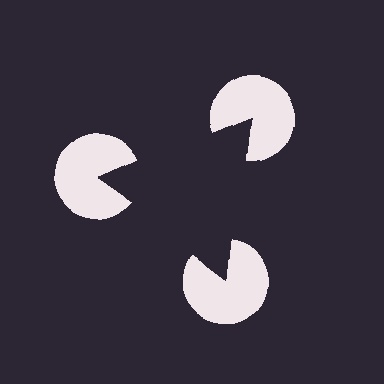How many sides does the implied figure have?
3 sides.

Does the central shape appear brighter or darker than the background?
It typically appears slightly darker than the background, even though no actual brightness change is drawn.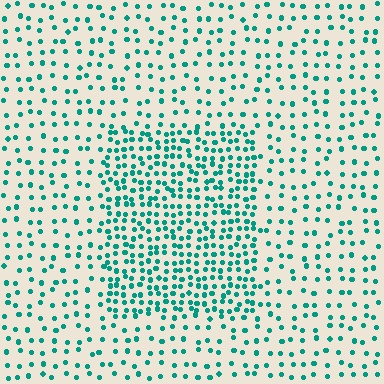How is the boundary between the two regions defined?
The boundary is defined by a change in element density (approximately 2.2x ratio). All elements are the same color, size, and shape.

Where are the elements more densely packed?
The elements are more densely packed inside the rectangle boundary.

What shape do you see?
I see a rectangle.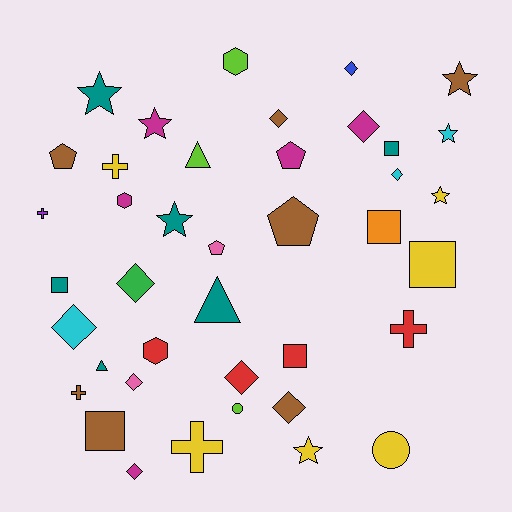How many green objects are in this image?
There is 1 green object.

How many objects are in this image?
There are 40 objects.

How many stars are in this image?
There are 7 stars.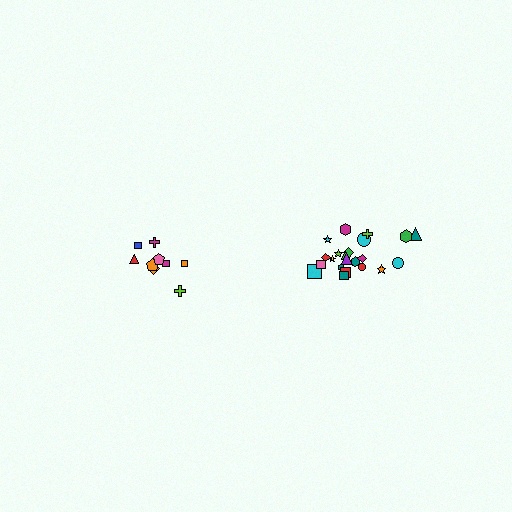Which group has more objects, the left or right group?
The right group.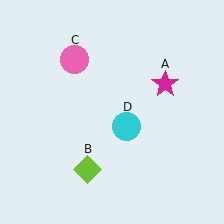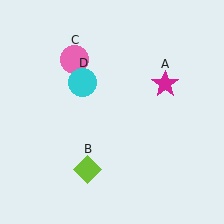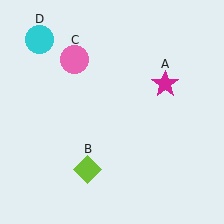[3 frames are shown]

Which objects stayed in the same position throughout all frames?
Magenta star (object A) and lime diamond (object B) and pink circle (object C) remained stationary.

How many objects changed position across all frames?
1 object changed position: cyan circle (object D).